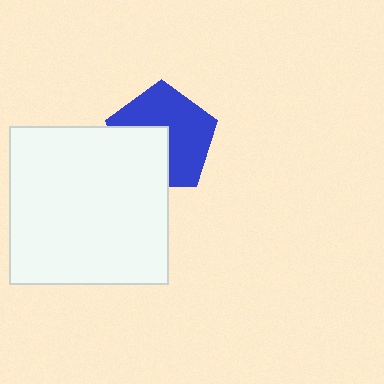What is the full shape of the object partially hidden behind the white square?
The partially hidden object is a blue pentagon.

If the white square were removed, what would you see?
You would see the complete blue pentagon.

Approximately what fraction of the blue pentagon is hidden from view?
Roughly 39% of the blue pentagon is hidden behind the white square.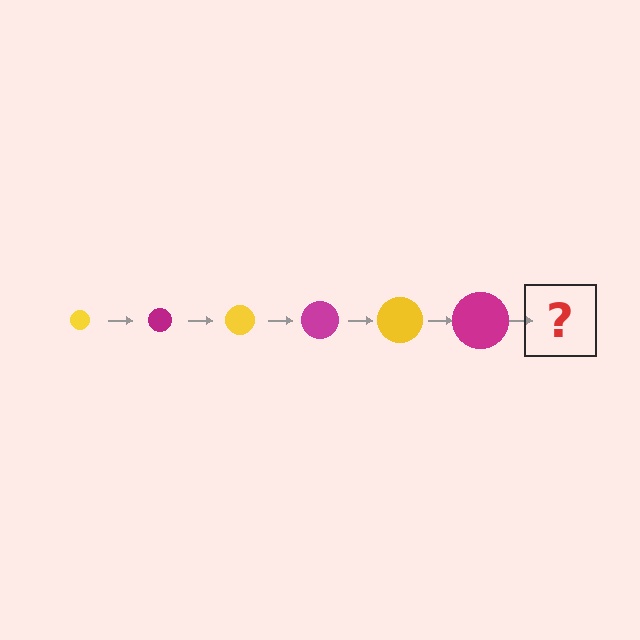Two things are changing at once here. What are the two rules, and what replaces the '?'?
The two rules are that the circle grows larger each step and the color cycles through yellow and magenta. The '?' should be a yellow circle, larger than the previous one.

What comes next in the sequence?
The next element should be a yellow circle, larger than the previous one.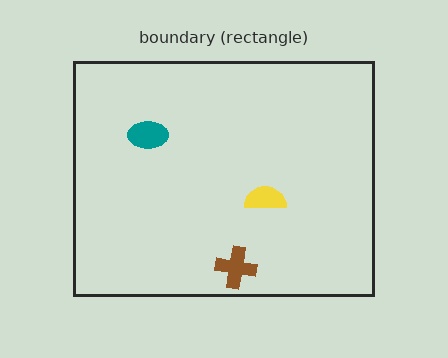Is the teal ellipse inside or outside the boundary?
Inside.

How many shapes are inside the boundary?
3 inside, 0 outside.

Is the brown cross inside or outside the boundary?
Inside.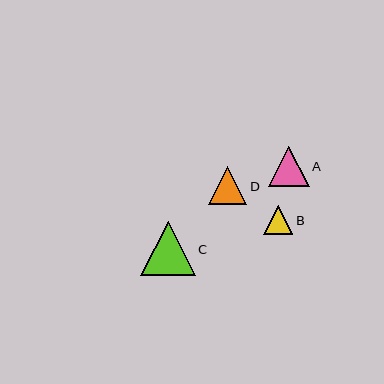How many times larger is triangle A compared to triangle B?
Triangle A is approximately 1.4 times the size of triangle B.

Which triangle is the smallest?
Triangle B is the smallest with a size of approximately 29 pixels.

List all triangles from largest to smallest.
From largest to smallest: C, A, D, B.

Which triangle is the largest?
Triangle C is the largest with a size of approximately 55 pixels.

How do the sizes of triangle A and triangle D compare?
Triangle A and triangle D are approximately the same size.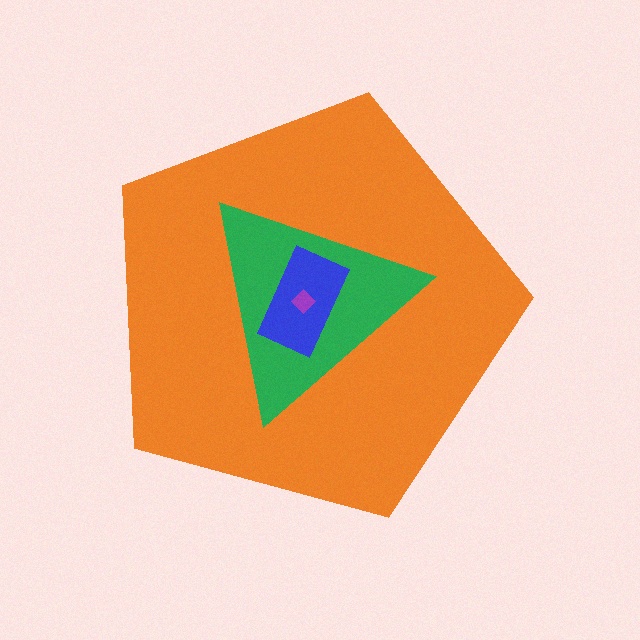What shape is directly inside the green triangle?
The blue rectangle.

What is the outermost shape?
The orange pentagon.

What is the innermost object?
The purple diamond.